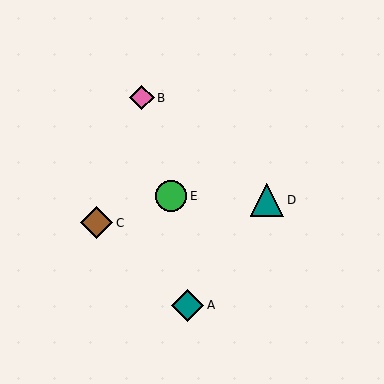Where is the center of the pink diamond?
The center of the pink diamond is at (142, 98).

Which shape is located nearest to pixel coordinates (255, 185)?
The teal triangle (labeled D) at (267, 200) is nearest to that location.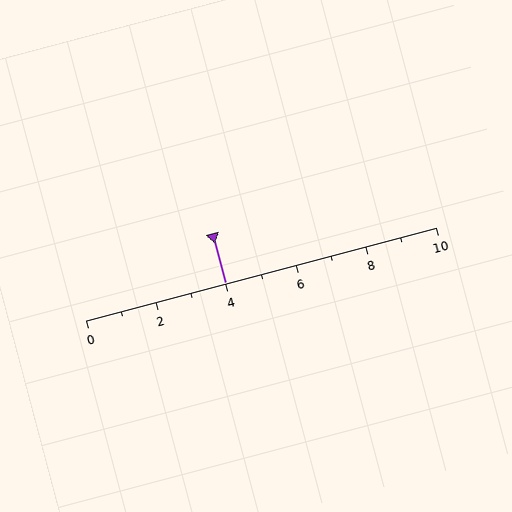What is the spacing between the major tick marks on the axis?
The major ticks are spaced 2 apart.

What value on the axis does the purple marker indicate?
The marker indicates approximately 4.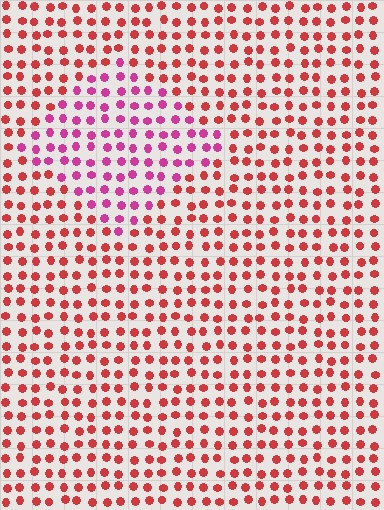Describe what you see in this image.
The image is filled with small red elements in a uniform arrangement. A diamond-shaped region is visible where the elements are tinted to a slightly different hue, forming a subtle color boundary.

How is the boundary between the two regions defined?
The boundary is defined purely by a slight shift in hue (about 37 degrees). Spacing, size, and orientation are identical on both sides.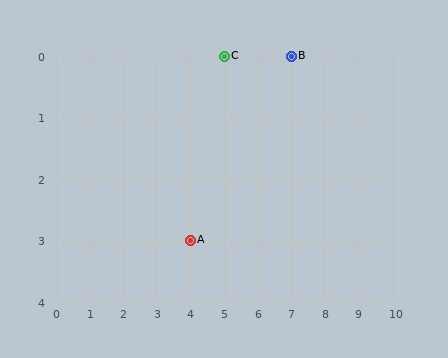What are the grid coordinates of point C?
Point C is at grid coordinates (5, 0).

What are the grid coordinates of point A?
Point A is at grid coordinates (4, 3).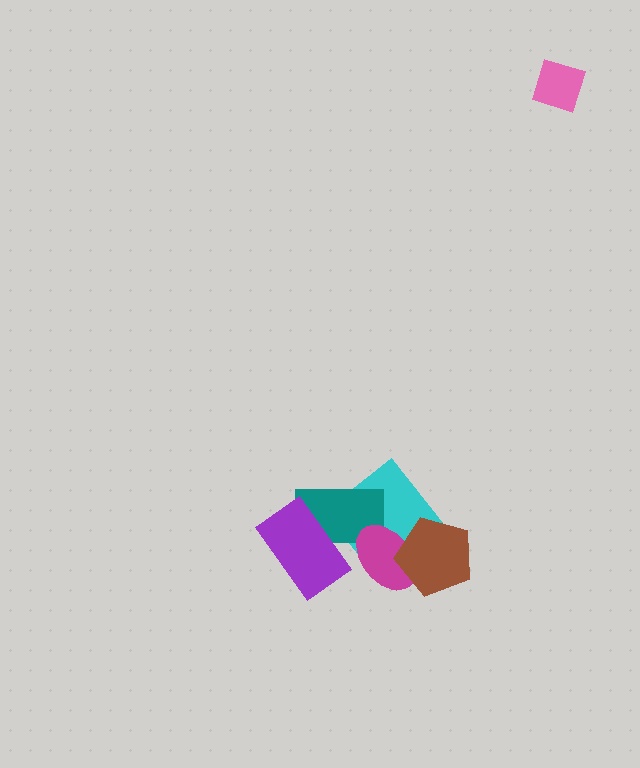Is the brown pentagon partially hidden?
No, no other shape covers it.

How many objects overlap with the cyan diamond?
3 objects overlap with the cyan diamond.